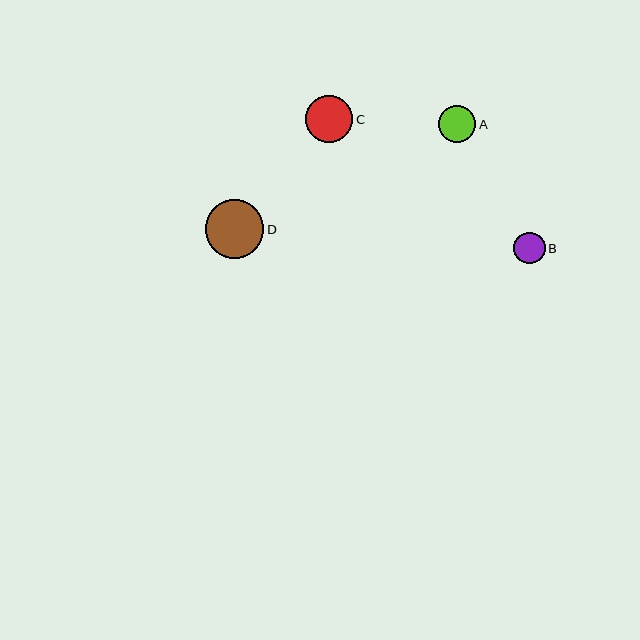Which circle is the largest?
Circle D is the largest with a size of approximately 59 pixels.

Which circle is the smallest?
Circle B is the smallest with a size of approximately 31 pixels.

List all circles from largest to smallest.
From largest to smallest: D, C, A, B.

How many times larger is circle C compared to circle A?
Circle C is approximately 1.3 times the size of circle A.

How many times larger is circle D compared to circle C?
Circle D is approximately 1.2 times the size of circle C.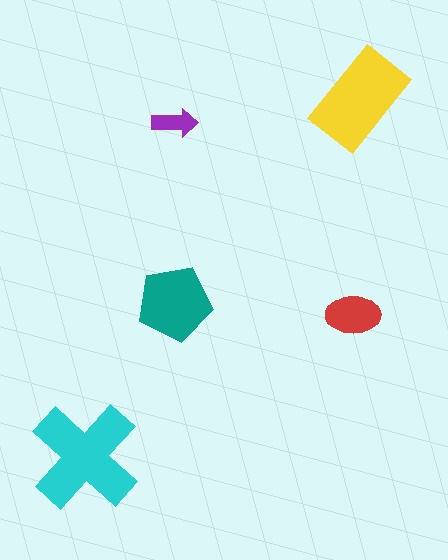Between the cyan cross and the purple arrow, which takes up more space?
The cyan cross.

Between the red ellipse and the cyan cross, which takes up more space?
The cyan cross.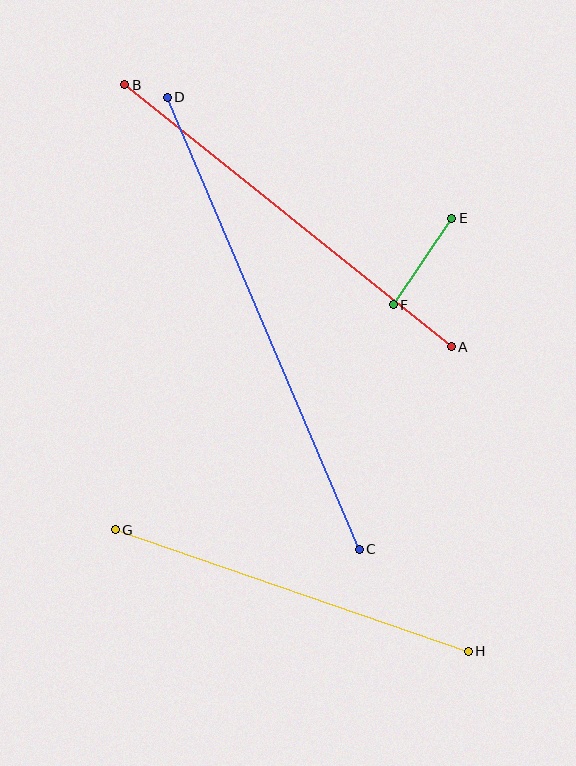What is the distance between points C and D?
The distance is approximately 491 pixels.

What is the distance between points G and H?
The distance is approximately 373 pixels.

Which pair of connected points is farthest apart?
Points C and D are farthest apart.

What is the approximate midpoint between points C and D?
The midpoint is at approximately (263, 323) pixels.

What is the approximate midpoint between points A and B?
The midpoint is at approximately (288, 216) pixels.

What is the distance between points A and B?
The distance is approximately 419 pixels.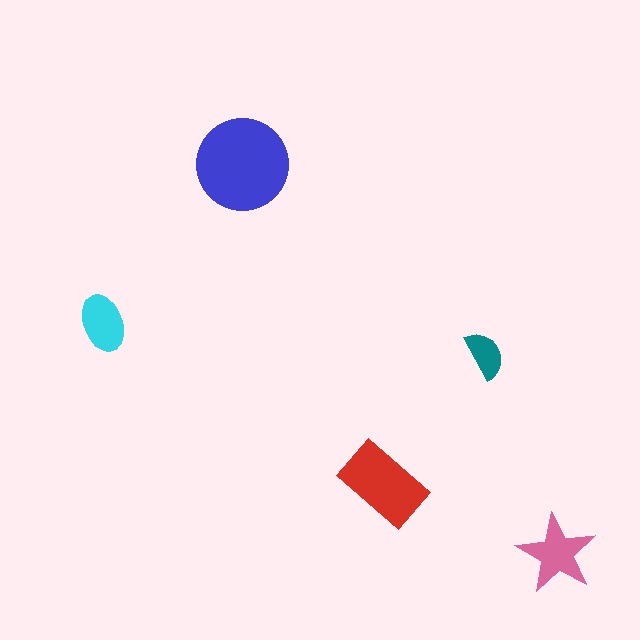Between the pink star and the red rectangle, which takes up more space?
The red rectangle.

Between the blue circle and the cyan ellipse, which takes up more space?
The blue circle.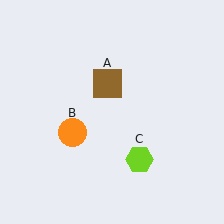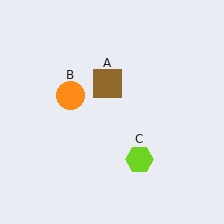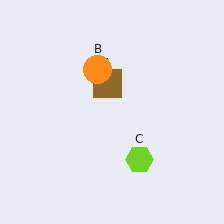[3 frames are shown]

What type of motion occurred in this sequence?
The orange circle (object B) rotated clockwise around the center of the scene.